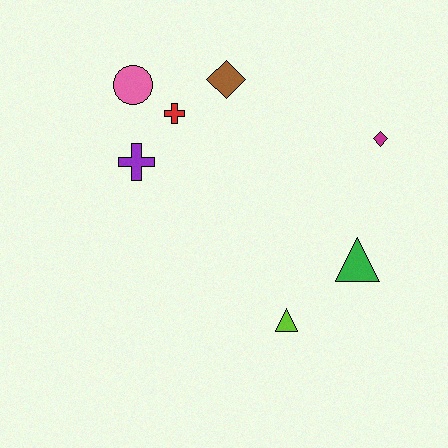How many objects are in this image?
There are 7 objects.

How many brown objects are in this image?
There is 1 brown object.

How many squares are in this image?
There are no squares.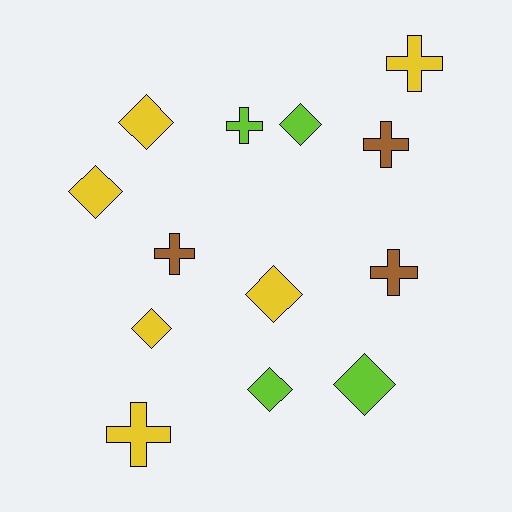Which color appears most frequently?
Yellow, with 6 objects.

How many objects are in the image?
There are 13 objects.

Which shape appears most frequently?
Diamond, with 7 objects.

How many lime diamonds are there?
There are 3 lime diamonds.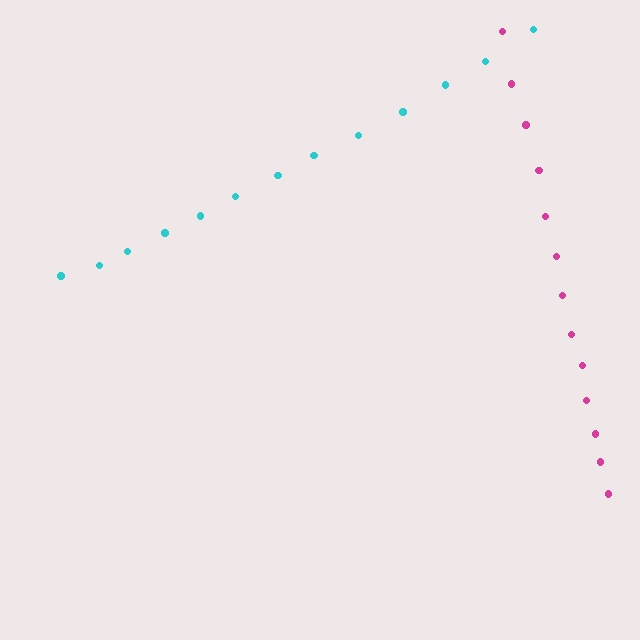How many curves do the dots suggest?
There are 2 distinct paths.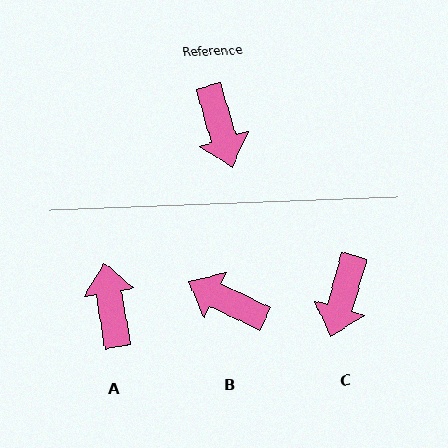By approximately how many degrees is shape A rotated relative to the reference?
Approximately 173 degrees counter-clockwise.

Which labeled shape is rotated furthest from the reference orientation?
A, about 173 degrees away.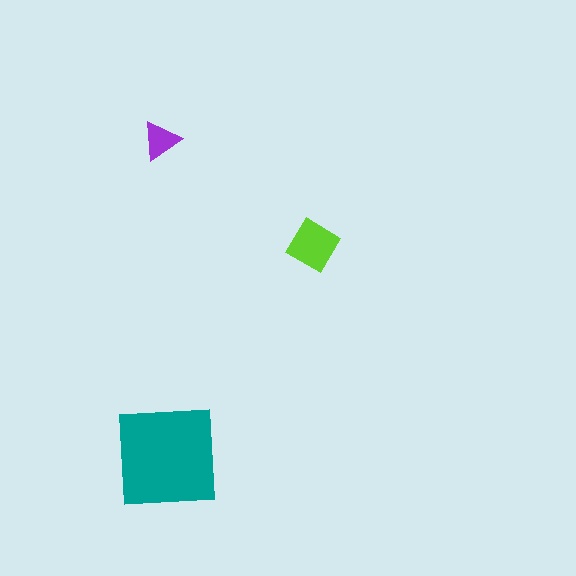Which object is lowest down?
The teal square is bottommost.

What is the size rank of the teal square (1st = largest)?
1st.